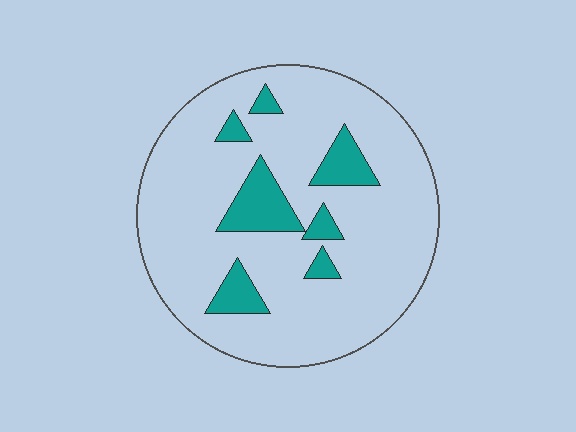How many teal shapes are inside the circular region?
7.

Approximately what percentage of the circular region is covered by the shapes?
Approximately 15%.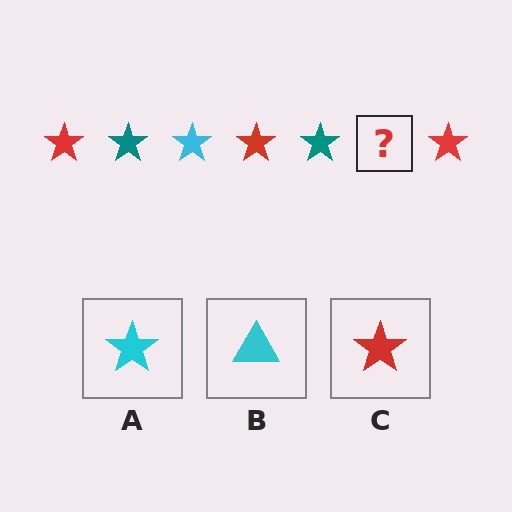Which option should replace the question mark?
Option A.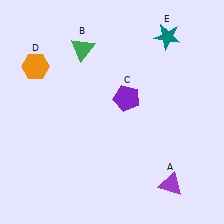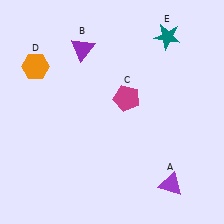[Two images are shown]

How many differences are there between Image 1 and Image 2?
There are 2 differences between the two images.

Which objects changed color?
B changed from green to purple. C changed from purple to magenta.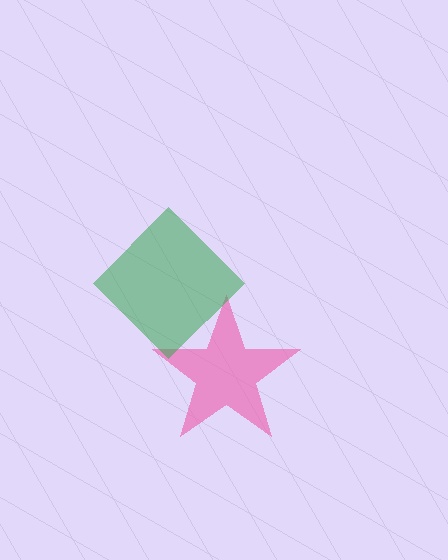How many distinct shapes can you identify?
There are 2 distinct shapes: a pink star, a green diamond.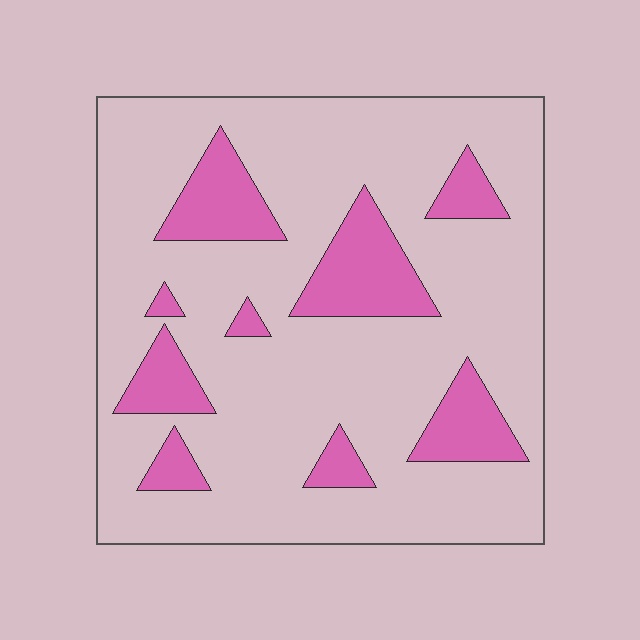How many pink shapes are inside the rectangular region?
9.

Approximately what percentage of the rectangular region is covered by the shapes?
Approximately 20%.